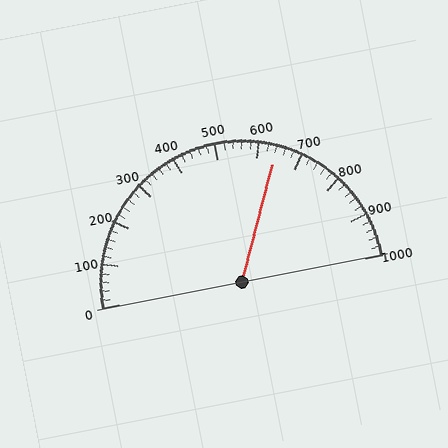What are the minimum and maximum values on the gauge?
The gauge ranges from 0 to 1000.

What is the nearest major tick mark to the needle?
The nearest major tick mark is 600.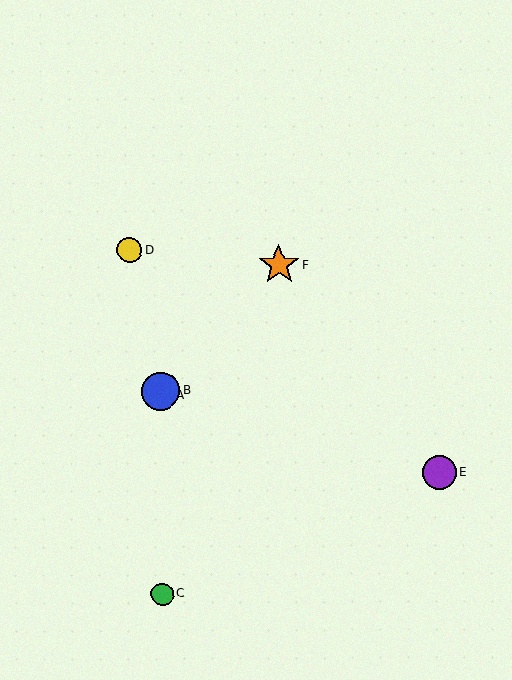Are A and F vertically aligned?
No, A is at x≈161 and F is at x≈279.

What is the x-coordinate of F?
Object F is at x≈279.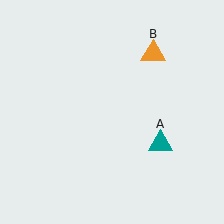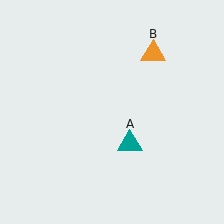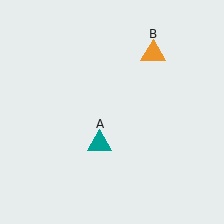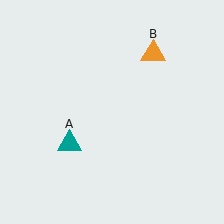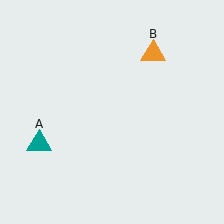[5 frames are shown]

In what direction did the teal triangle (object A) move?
The teal triangle (object A) moved left.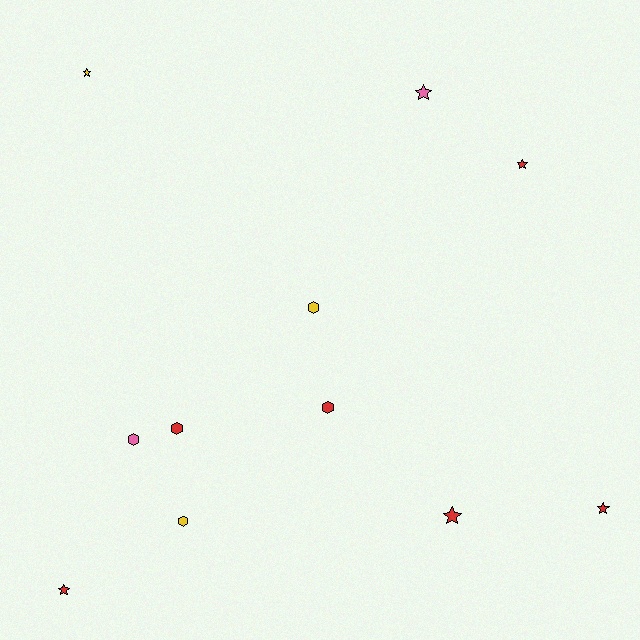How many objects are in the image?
There are 11 objects.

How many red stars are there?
There are 4 red stars.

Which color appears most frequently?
Red, with 6 objects.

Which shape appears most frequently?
Star, with 6 objects.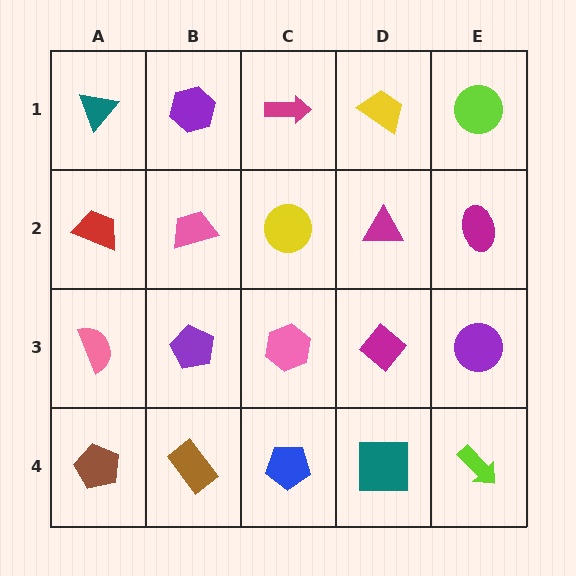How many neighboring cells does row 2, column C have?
4.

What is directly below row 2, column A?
A pink semicircle.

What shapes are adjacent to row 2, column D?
A yellow trapezoid (row 1, column D), a magenta diamond (row 3, column D), a yellow circle (row 2, column C), a magenta ellipse (row 2, column E).